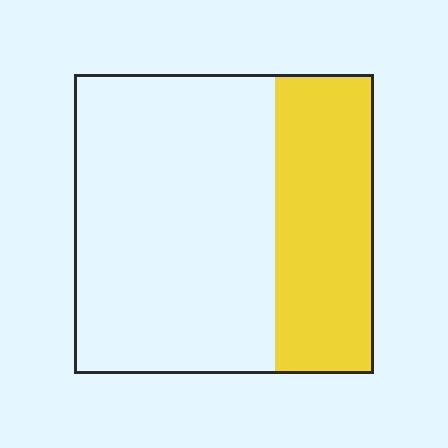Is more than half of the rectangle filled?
No.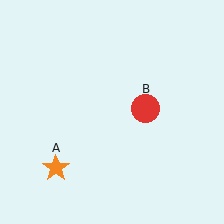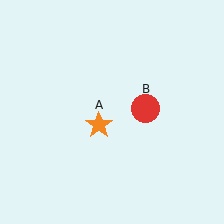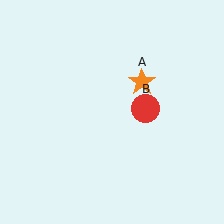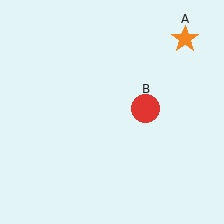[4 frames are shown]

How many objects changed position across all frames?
1 object changed position: orange star (object A).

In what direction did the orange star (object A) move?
The orange star (object A) moved up and to the right.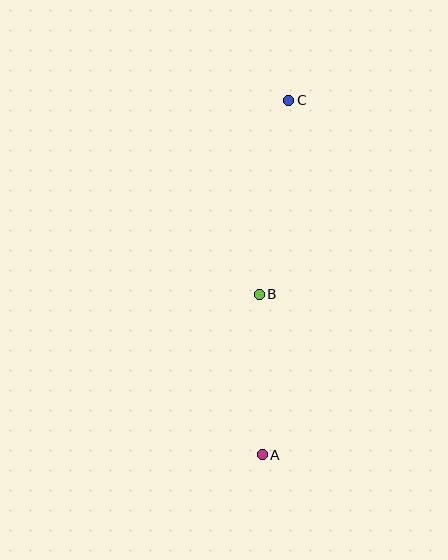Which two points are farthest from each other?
Points A and C are farthest from each other.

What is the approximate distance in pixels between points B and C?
The distance between B and C is approximately 197 pixels.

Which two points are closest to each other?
Points A and B are closest to each other.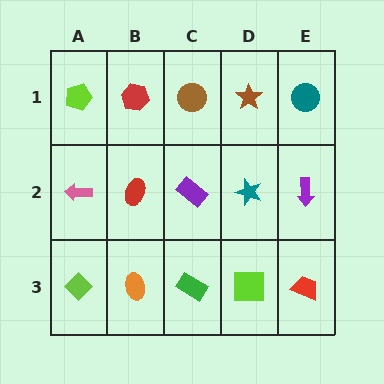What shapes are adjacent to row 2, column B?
A red hexagon (row 1, column B), an orange ellipse (row 3, column B), a pink arrow (row 2, column A), a purple rectangle (row 2, column C).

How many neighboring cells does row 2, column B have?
4.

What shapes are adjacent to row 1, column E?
A purple arrow (row 2, column E), a brown star (row 1, column D).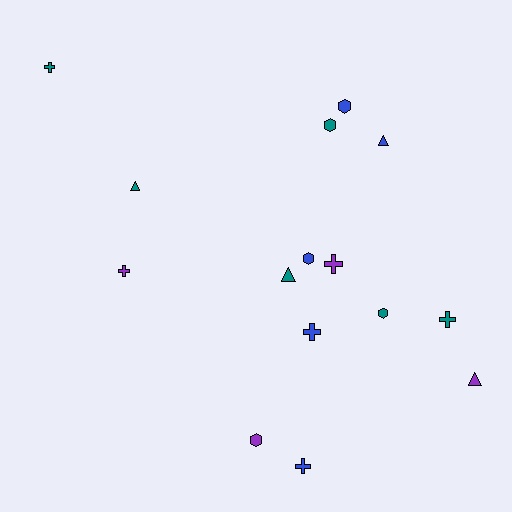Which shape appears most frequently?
Cross, with 6 objects.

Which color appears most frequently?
Teal, with 6 objects.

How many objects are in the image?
There are 15 objects.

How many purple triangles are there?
There is 1 purple triangle.